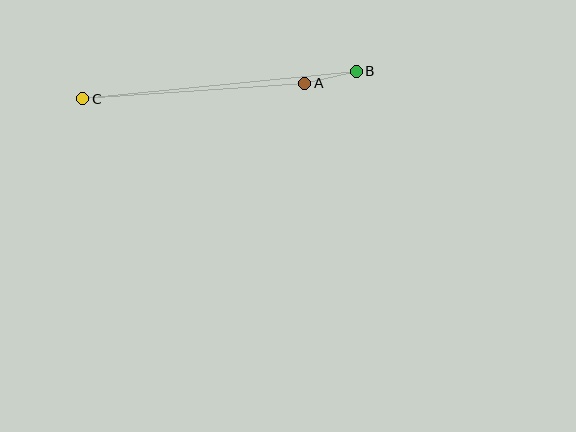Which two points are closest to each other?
Points A and B are closest to each other.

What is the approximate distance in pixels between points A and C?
The distance between A and C is approximately 222 pixels.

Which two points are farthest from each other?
Points B and C are farthest from each other.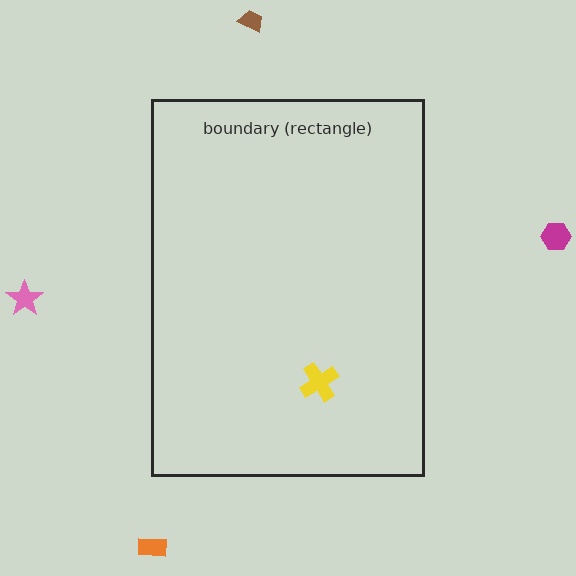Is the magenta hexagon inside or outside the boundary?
Outside.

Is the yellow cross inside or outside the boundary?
Inside.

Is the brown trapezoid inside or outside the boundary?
Outside.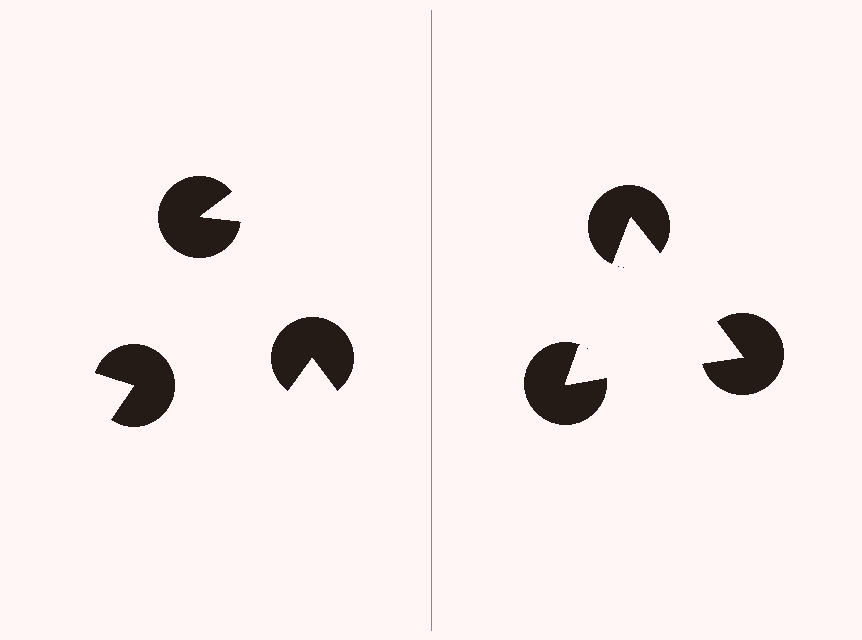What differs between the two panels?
The pac-man discs are positioned identically on both sides; only the wedge orientations differ. On the right they align to a triangle; on the left they are misaligned.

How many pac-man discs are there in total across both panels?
6 — 3 on each side.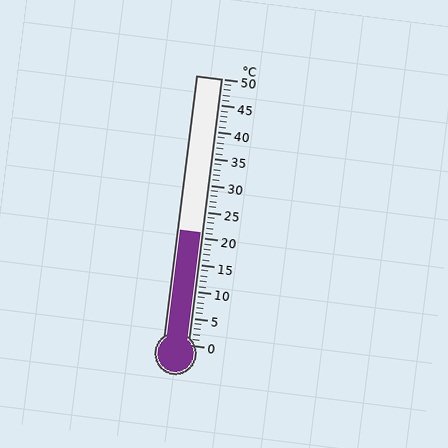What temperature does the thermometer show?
The thermometer shows approximately 21°C.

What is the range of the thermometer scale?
The thermometer scale ranges from 0°C to 50°C.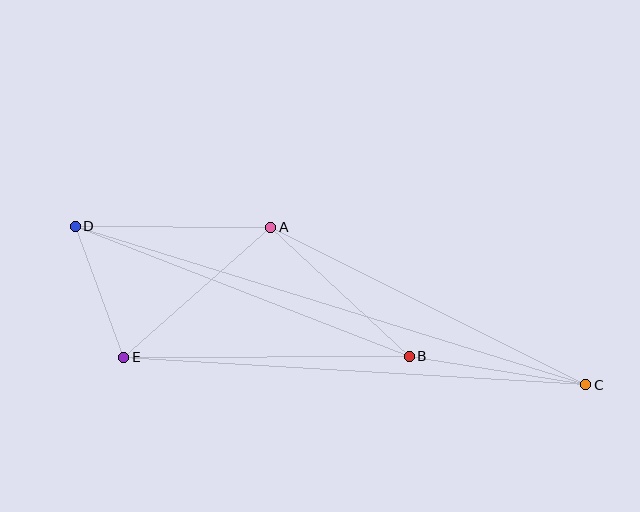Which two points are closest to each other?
Points D and E are closest to each other.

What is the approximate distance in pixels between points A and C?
The distance between A and C is approximately 352 pixels.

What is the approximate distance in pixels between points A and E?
The distance between A and E is approximately 196 pixels.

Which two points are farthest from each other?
Points C and D are farthest from each other.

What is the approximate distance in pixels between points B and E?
The distance between B and E is approximately 286 pixels.